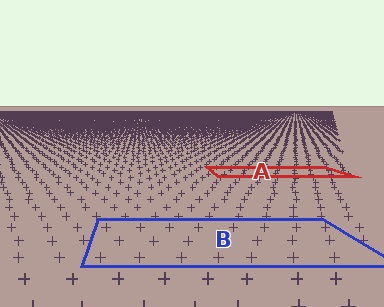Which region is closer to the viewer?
Region B is closer. The texture elements there are larger and more spread out.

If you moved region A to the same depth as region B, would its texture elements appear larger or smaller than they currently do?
They would appear larger. At a closer depth, the same texture elements are projected at a bigger on-screen size.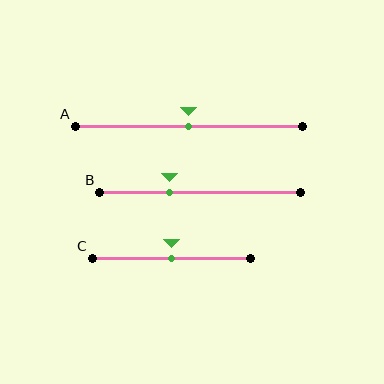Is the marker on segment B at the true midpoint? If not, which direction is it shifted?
No, the marker on segment B is shifted to the left by about 15% of the segment length.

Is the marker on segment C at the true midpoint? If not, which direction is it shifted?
Yes, the marker on segment C is at the true midpoint.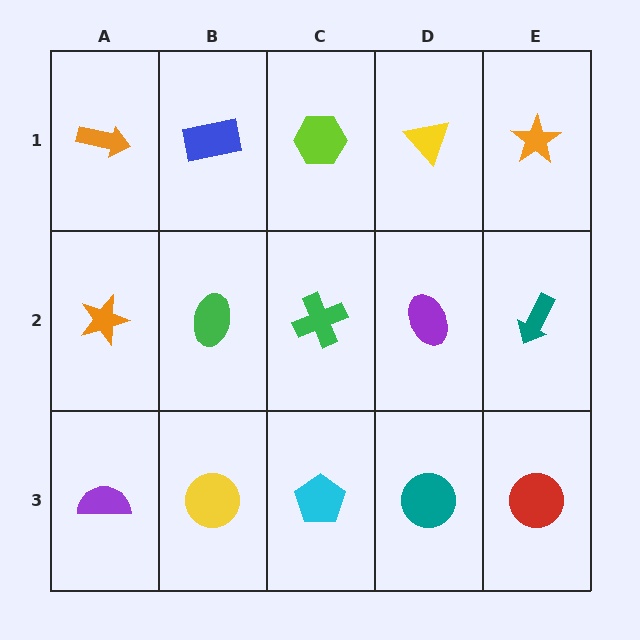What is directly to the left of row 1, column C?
A blue rectangle.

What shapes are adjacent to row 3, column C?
A green cross (row 2, column C), a yellow circle (row 3, column B), a teal circle (row 3, column D).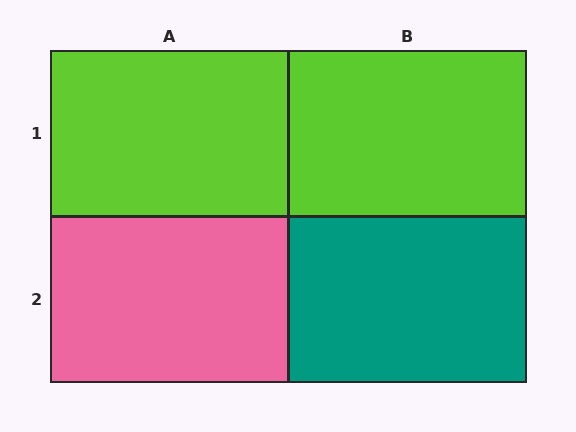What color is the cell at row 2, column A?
Pink.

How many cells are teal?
1 cell is teal.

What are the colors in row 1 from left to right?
Lime, lime.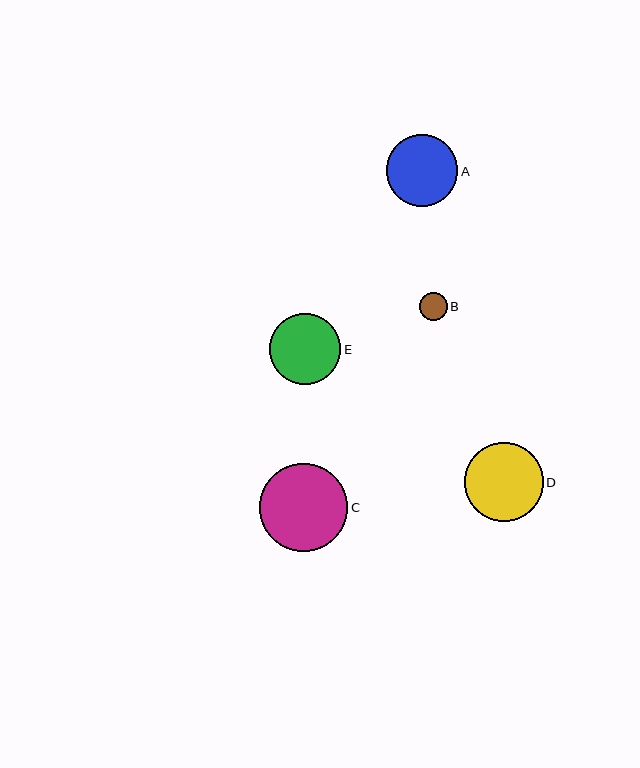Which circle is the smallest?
Circle B is the smallest with a size of approximately 28 pixels.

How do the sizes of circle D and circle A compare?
Circle D and circle A are approximately the same size.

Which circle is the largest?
Circle C is the largest with a size of approximately 88 pixels.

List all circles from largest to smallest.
From largest to smallest: C, D, A, E, B.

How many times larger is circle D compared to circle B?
Circle D is approximately 2.8 times the size of circle B.